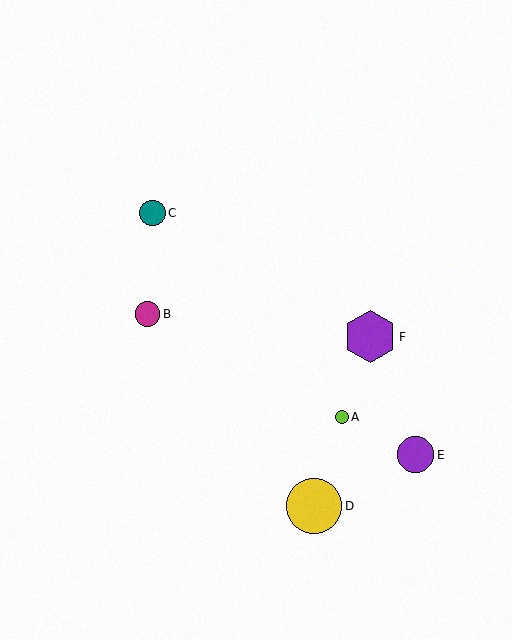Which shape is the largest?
The yellow circle (labeled D) is the largest.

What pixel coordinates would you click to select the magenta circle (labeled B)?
Click at (148, 314) to select the magenta circle B.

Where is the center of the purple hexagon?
The center of the purple hexagon is at (370, 337).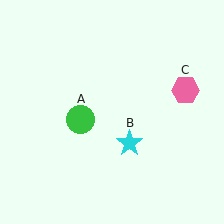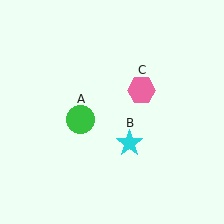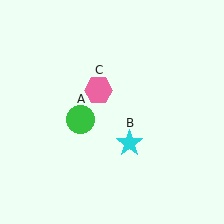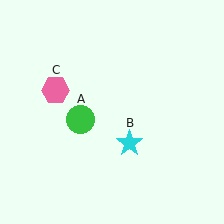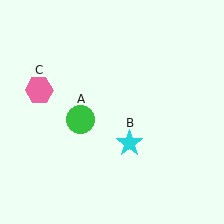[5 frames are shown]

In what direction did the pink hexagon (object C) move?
The pink hexagon (object C) moved left.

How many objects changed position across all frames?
1 object changed position: pink hexagon (object C).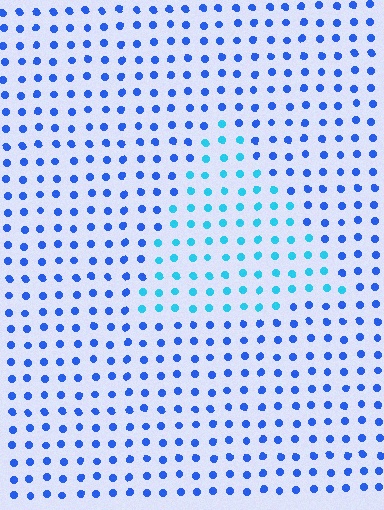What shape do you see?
I see a triangle.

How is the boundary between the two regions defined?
The boundary is defined purely by a slight shift in hue (about 34 degrees). Spacing, size, and orientation are identical on both sides.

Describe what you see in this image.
The image is filled with small blue elements in a uniform arrangement. A triangle-shaped region is visible where the elements are tinted to a slightly different hue, forming a subtle color boundary.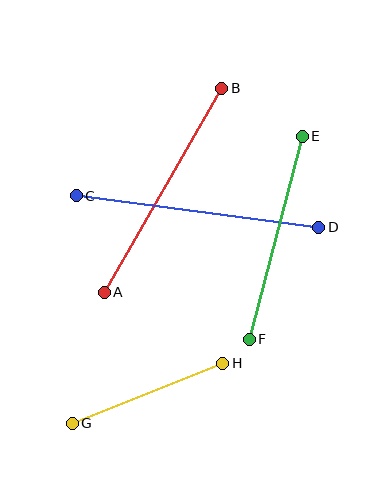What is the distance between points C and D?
The distance is approximately 244 pixels.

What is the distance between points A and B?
The distance is approximately 235 pixels.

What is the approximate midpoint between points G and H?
The midpoint is at approximately (148, 393) pixels.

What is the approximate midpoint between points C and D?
The midpoint is at approximately (197, 212) pixels.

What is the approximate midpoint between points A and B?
The midpoint is at approximately (163, 190) pixels.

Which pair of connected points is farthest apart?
Points C and D are farthest apart.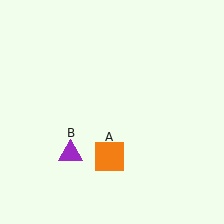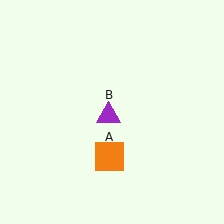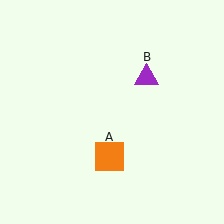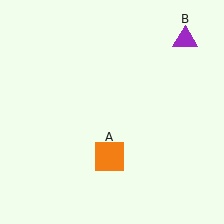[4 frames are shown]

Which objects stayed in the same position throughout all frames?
Orange square (object A) remained stationary.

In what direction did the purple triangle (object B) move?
The purple triangle (object B) moved up and to the right.